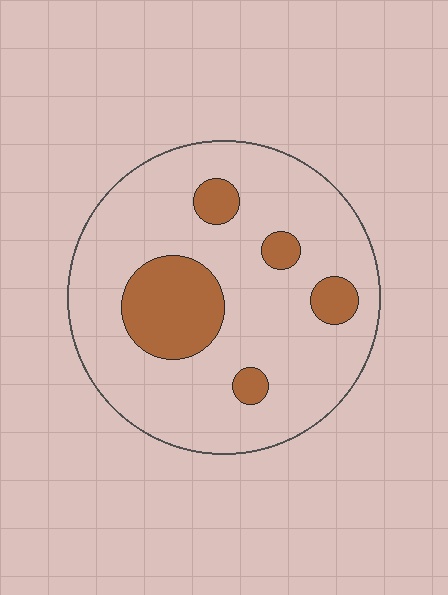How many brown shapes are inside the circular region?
5.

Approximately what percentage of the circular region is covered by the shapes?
Approximately 20%.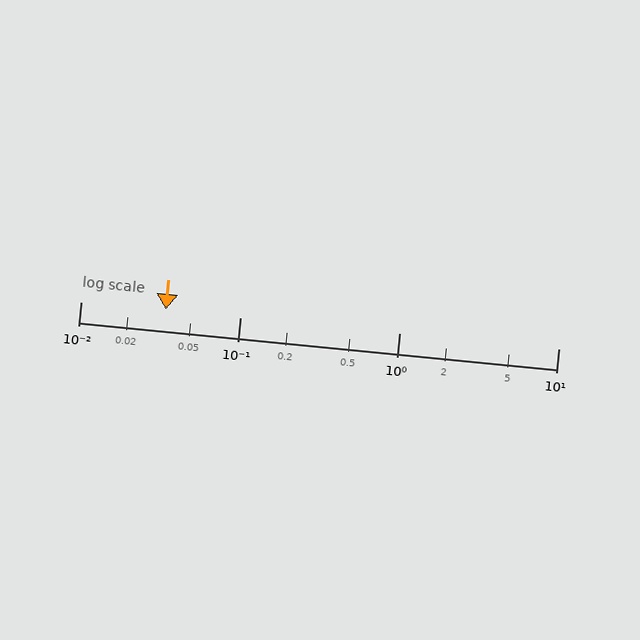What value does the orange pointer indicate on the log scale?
The pointer indicates approximately 0.034.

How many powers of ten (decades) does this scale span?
The scale spans 3 decades, from 0.01 to 10.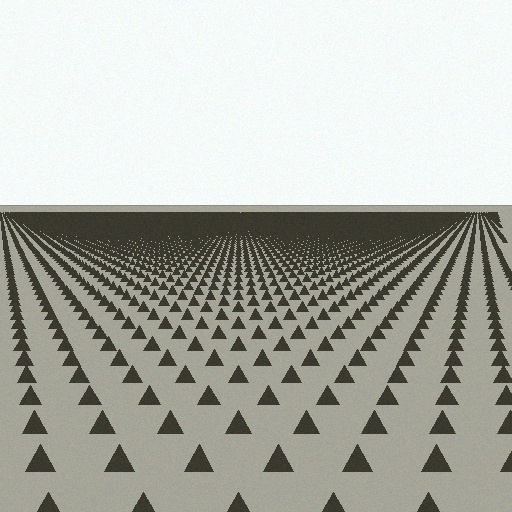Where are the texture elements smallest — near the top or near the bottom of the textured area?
Near the top.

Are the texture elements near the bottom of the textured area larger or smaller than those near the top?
Larger. Near the bottom, elements are closer to the viewer and appear at a bigger on-screen size.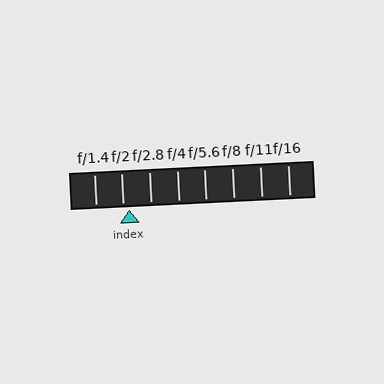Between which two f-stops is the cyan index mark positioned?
The index mark is between f/2 and f/2.8.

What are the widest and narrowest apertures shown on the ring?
The widest aperture shown is f/1.4 and the narrowest is f/16.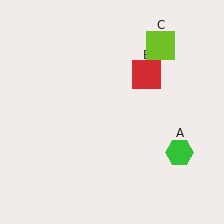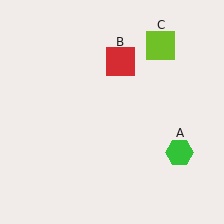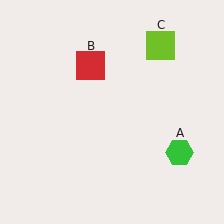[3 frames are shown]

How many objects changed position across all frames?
1 object changed position: red square (object B).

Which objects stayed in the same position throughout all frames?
Green hexagon (object A) and lime square (object C) remained stationary.